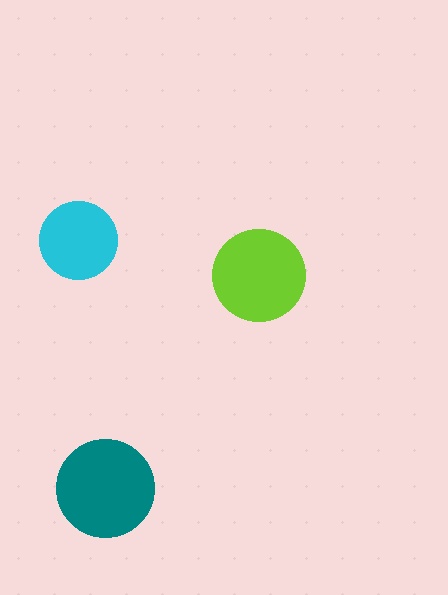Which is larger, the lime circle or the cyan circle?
The lime one.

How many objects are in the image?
There are 3 objects in the image.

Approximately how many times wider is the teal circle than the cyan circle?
About 1.5 times wider.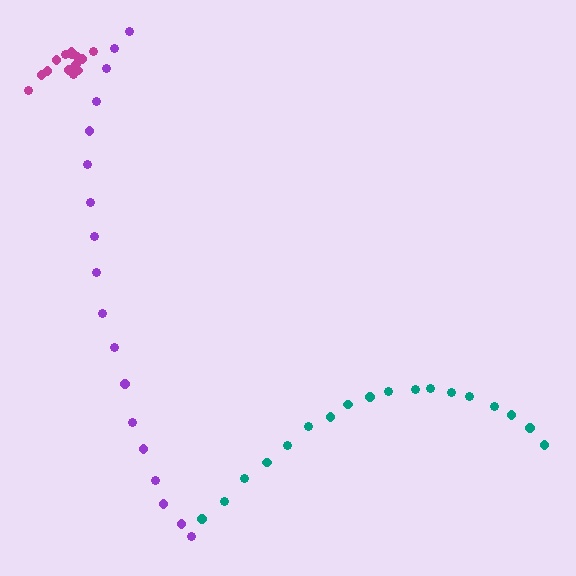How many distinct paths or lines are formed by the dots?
There are 3 distinct paths.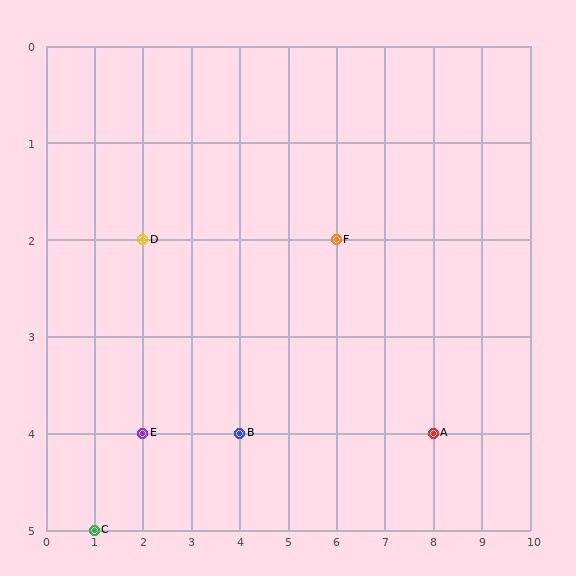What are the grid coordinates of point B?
Point B is at grid coordinates (4, 4).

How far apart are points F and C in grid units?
Points F and C are 5 columns and 3 rows apart (about 5.8 grid units diagonally).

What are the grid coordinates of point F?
Point F is at grid coordinates (6, 2).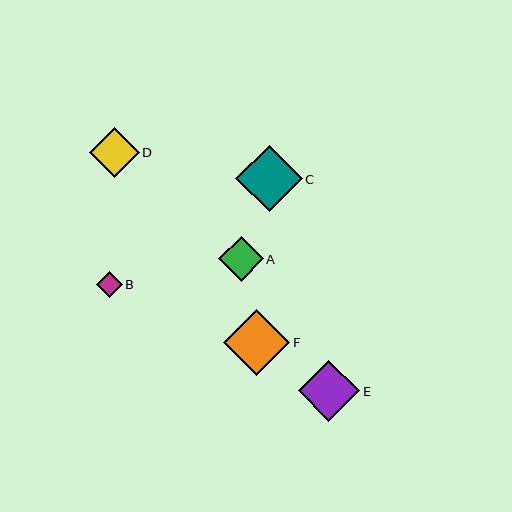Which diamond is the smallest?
Diamond B is the smallest with a size of approximately 26 pixels.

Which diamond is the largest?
Diamond F is the largest with a size of approximately 66 pixels.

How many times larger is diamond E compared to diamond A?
Diamond E is approximately 1.4 times the size of diamond A.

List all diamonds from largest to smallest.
From largest to smallest: F, C, E, D, A, B.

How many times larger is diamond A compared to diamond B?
Diamond A is approximately 1.7 times the size of diamond B.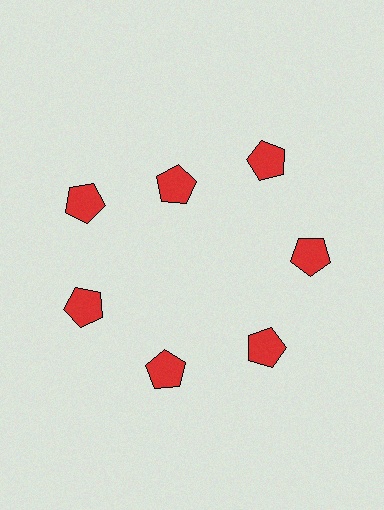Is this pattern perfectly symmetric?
No. The 7 red pentagons are arranged in a ring, but one element near the 12 o'clock position is pulled inward toward the center, breaking the 7-fold rotational symmetry.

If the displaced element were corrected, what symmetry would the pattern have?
It would have 7-fold rotational symmetry — the pattern would map onto itself every 51 degrees.